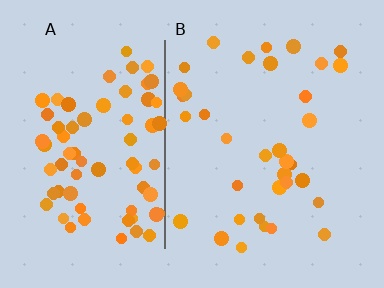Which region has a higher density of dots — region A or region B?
A (the left).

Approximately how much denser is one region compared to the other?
Approximately 2.2× — region A over region B.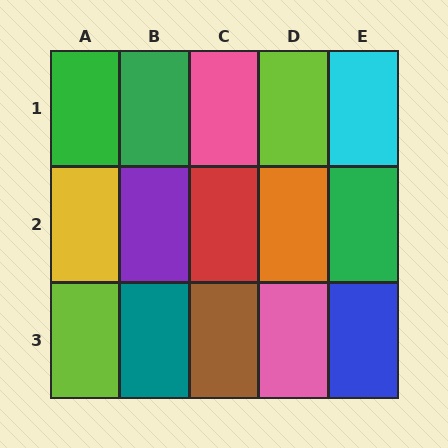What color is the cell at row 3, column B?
Teal.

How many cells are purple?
1 cell is purple.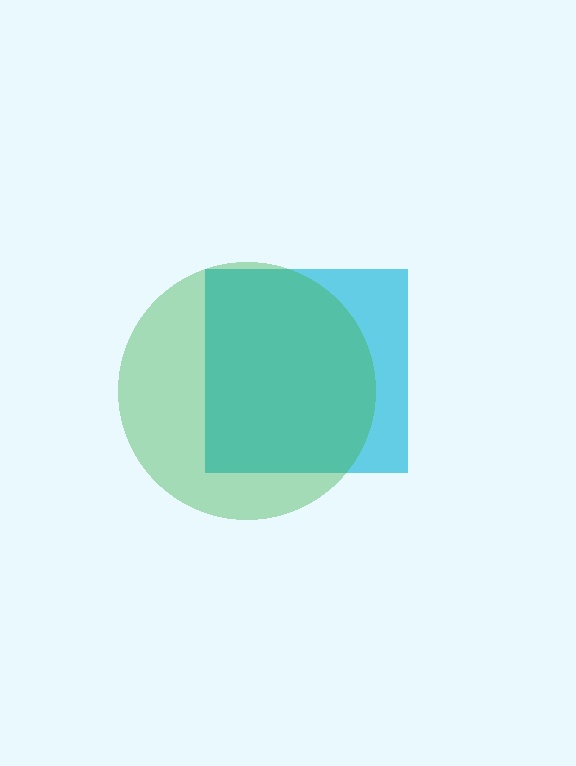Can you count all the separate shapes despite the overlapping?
Yes, there are 2 separate shapes.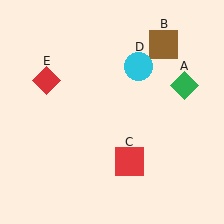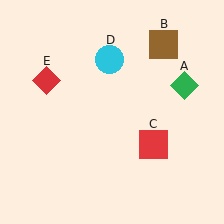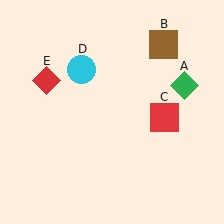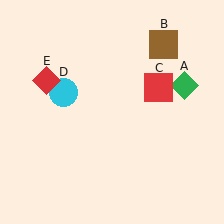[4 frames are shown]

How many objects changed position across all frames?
2 objects changed position: red square (object C), cyan circle (object D).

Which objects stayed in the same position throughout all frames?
Green diamond (object A) and brown square (object B) and red diamond (object E) remained stationary.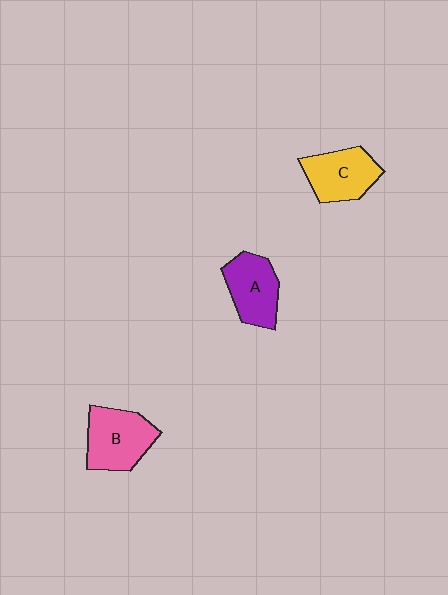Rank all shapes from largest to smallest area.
From largest to smallest: B (pink), C (yellow), A (purple).